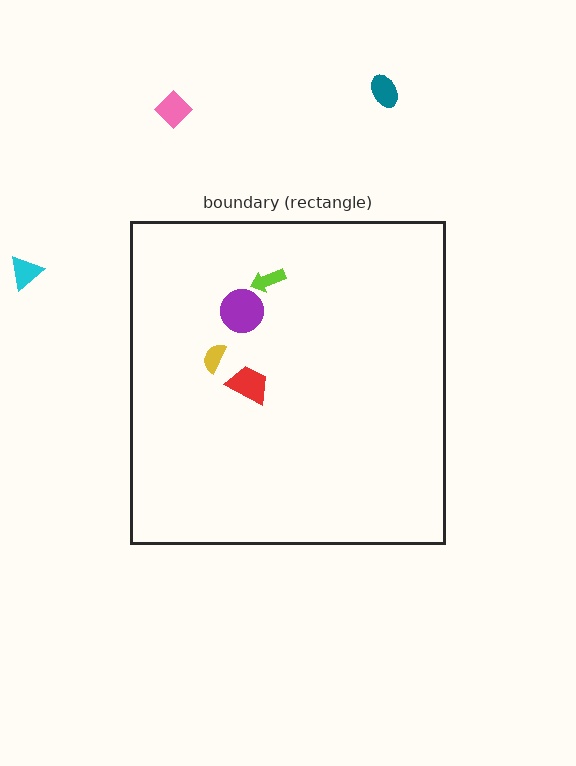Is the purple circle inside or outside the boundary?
Inside.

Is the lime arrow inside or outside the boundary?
Inside.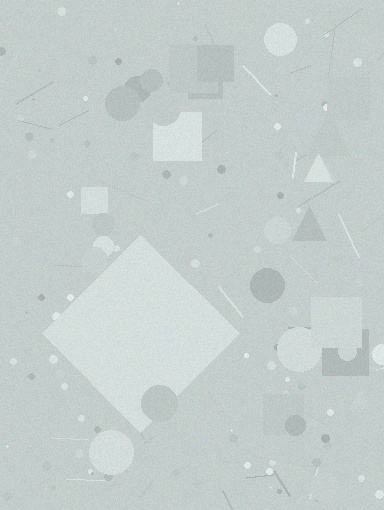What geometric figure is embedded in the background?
A diamond is embedded in the background.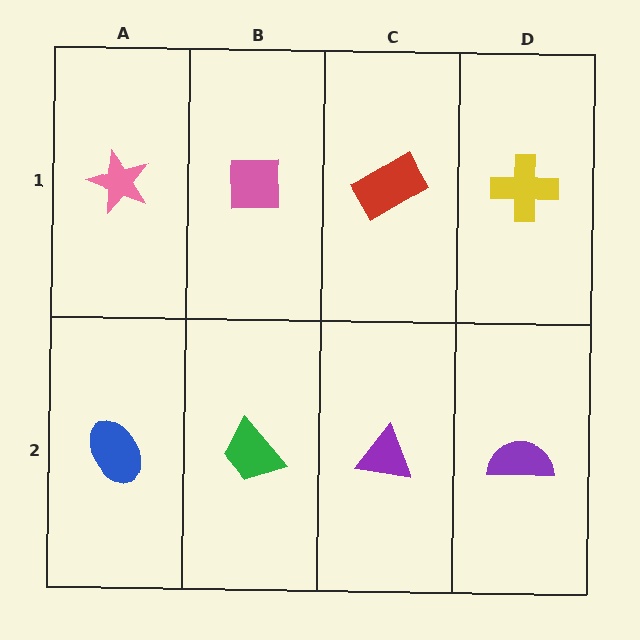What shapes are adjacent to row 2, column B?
A pink square (row 1, column B), a blue ellipse (row 2, column A), a purple triangle (row 2, column C).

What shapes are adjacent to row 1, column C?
A purple triangle (row 2, column C), a pink square (row 1, column B), a yellow cross (row 1, column D).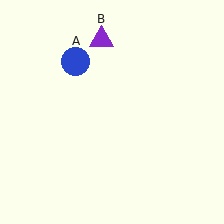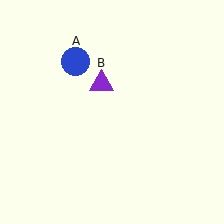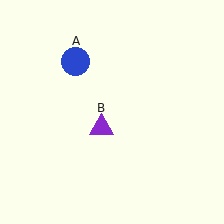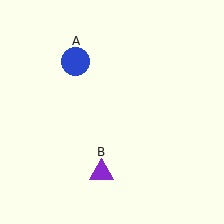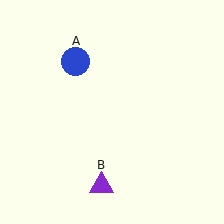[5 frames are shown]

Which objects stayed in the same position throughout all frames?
Blue circle (object A) remained stationary.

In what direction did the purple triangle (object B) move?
The purple triangle (object B) moved down.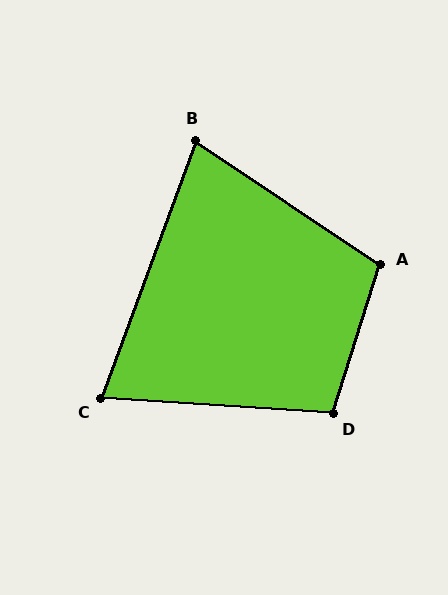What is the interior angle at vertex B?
Approximately 76 degrees (acute).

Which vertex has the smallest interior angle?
C, at approximately 74 degrees.